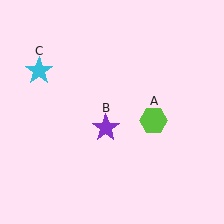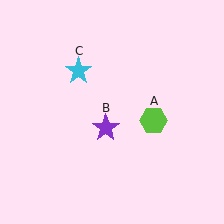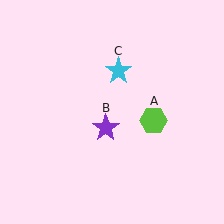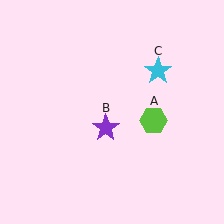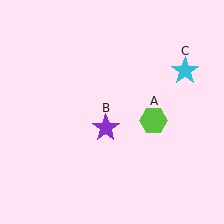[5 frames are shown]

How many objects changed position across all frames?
1 object changed position: cyan star (object C).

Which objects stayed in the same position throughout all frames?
Lime hexagon (object A) and purple star (object B) remained stationary.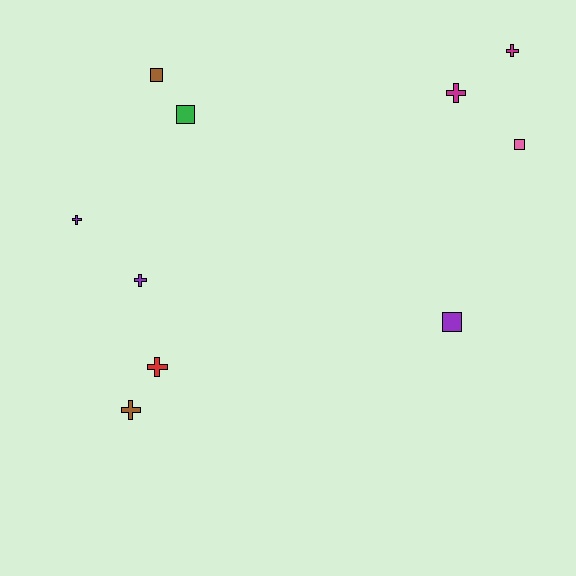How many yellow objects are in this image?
There are no yellow objects.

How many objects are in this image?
There are 10 objects.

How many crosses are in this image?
There are 6 crosses.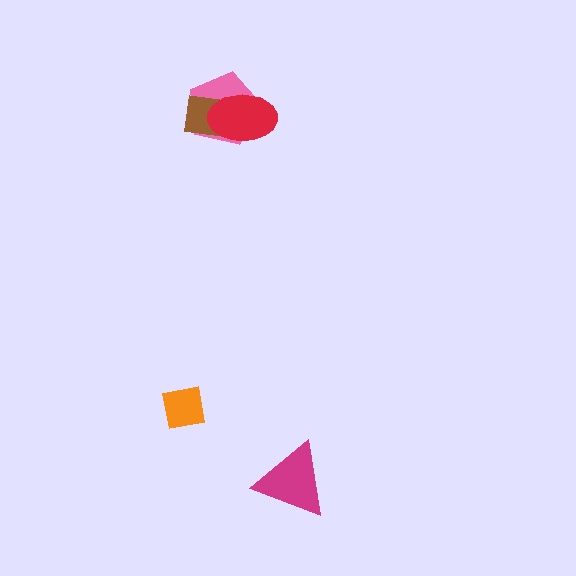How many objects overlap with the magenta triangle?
0 objects overlap with the magenta triangle.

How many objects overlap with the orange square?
0 objects overlap with the orange square.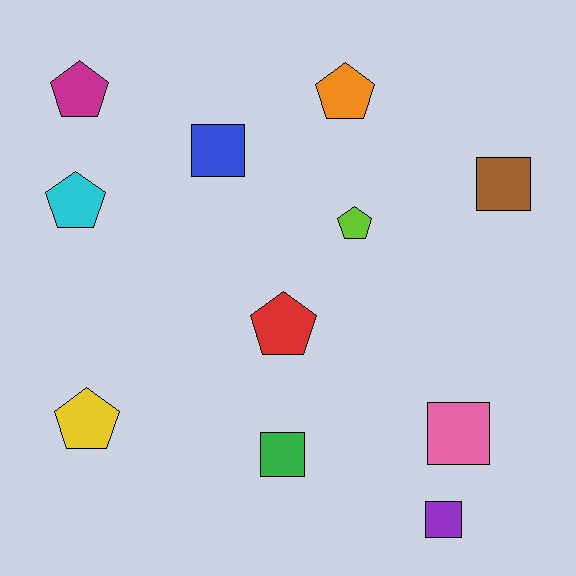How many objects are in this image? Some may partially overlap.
There are 11 objects.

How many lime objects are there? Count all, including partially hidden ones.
There is 1 lime object.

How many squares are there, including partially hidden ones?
There are 5 squares.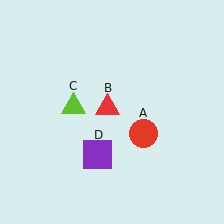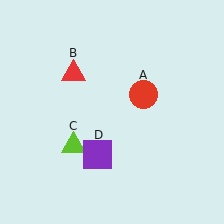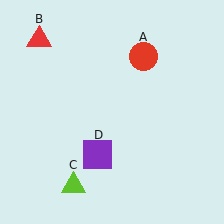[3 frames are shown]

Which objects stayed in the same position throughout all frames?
Purple square (object D) remained stationary.